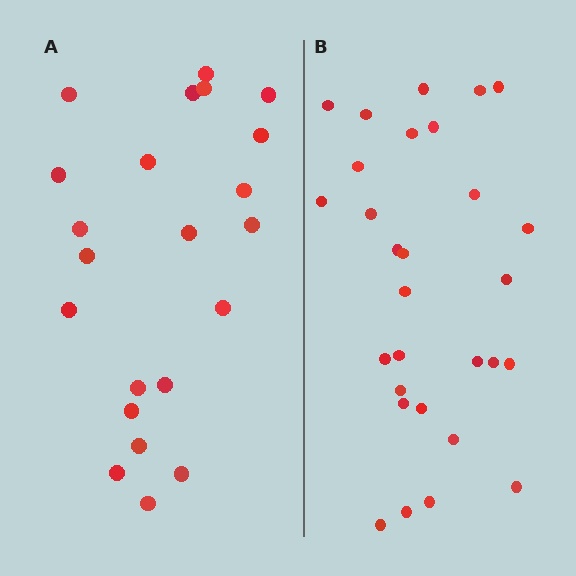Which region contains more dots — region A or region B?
Region B (the right region) has more dots.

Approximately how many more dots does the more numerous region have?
Region B has roughly 8 or so more dots than region A.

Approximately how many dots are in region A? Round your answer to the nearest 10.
About 20 dots. (The exact count is 22, which rounds to 20.)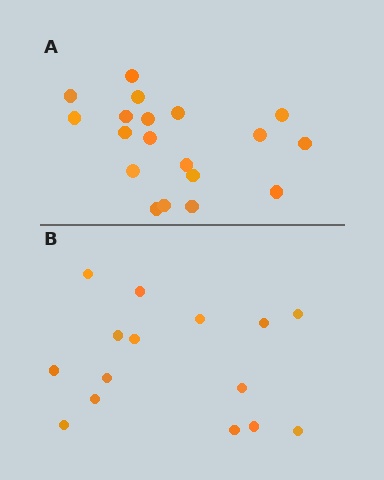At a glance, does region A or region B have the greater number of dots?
Region A (the top region) has more dots.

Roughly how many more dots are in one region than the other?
Region A has about 4 more dots than region B.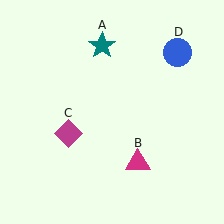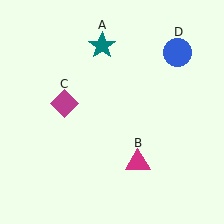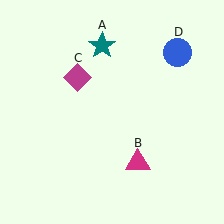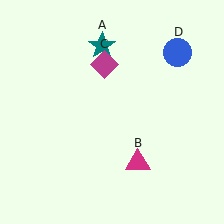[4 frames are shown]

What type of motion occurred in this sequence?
The magenta diamond (object C) rotated clockwise around the center of the scene.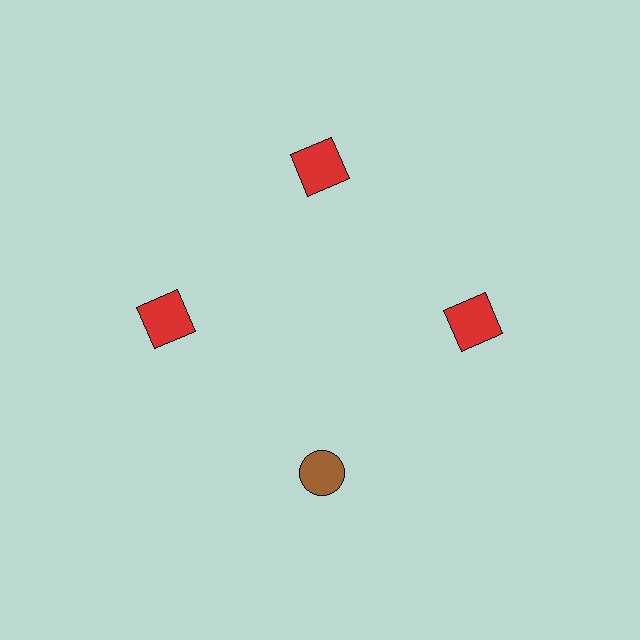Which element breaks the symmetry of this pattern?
The brown circle at roughly the 6 o'clock position breaks the symmetry. All other shapes are red squares.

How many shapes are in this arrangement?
There are 4 shapes arranged in a ring pattern.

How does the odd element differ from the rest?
It differs in both color (brown instead of red) and shape (circle instead of square).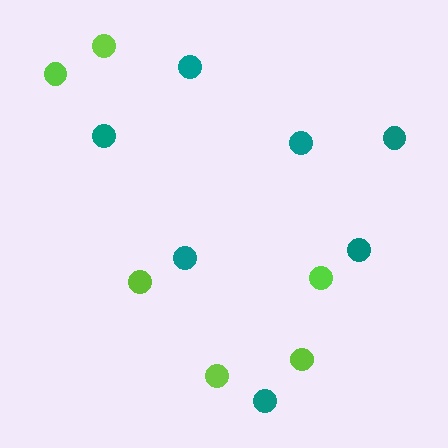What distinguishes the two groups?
There are 2 groups: one group of lime circles (6) and one group of teal circles (7).